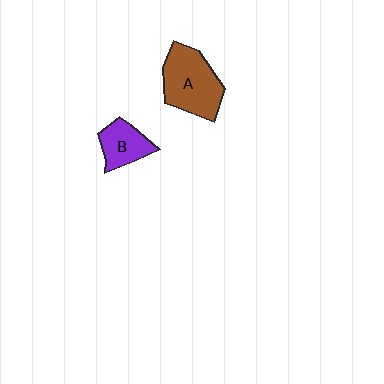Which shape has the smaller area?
Shape B (purple).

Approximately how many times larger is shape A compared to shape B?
Approximately 1.8 times.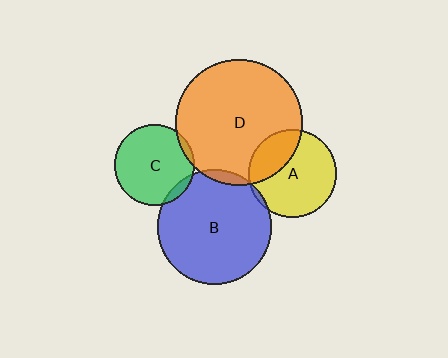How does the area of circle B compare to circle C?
Approximately 2.0 times.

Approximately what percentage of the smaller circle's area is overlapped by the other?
Approximately 30%.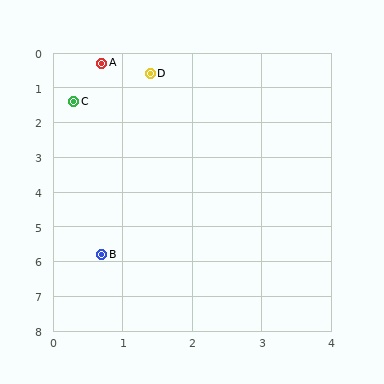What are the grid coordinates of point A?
Point A is at approximately (0.7, 0.3).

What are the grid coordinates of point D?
Point D is at approximately (1.4, 0.6).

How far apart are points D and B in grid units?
Points D and B are about 5.2 grid units apart.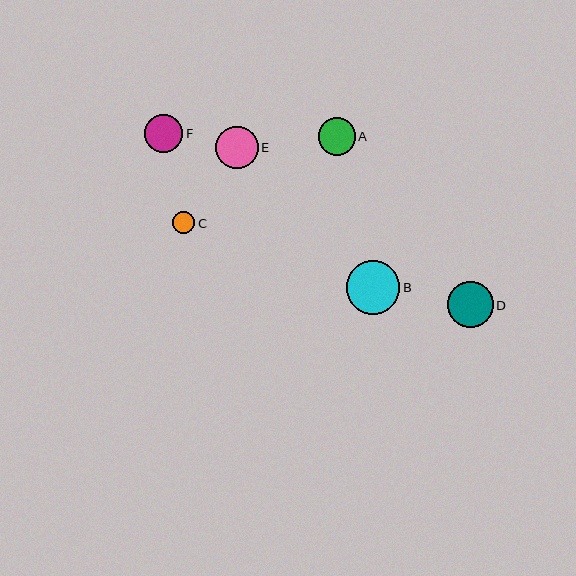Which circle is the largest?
Circle B is the largest with a size of approximately 54 pixels.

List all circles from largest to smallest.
From largest to smallest: B, D, E, F, A, C.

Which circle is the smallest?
Circle C is the smallest with a size of approximately 23 pixels.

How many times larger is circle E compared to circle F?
Circle E is approximately 1.1 times the size of circle F.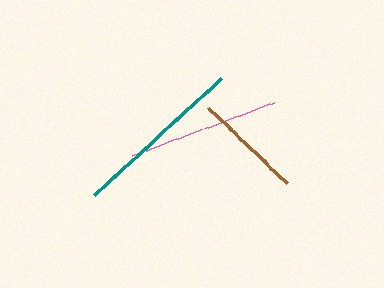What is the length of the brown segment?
The brown segment is approximately 109 pixels long.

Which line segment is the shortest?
The brown line is the shortest at approximately 109 pixels.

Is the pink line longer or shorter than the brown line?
The pink line is longer than the brown line.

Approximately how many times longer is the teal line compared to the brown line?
The teal line is approximately 1.6 times the length of the brown line.